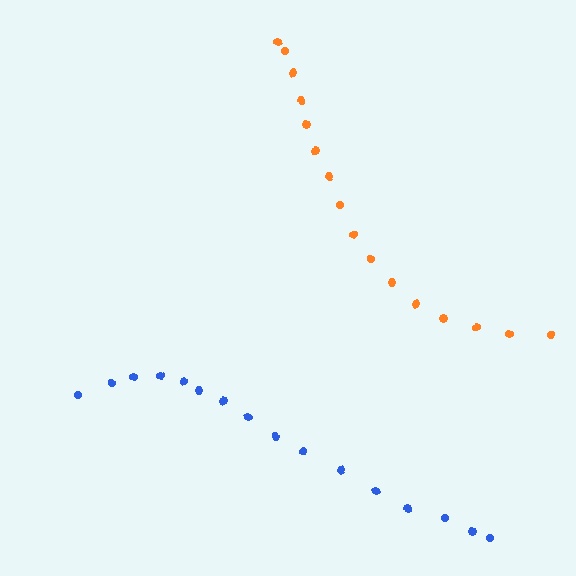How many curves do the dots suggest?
There are 2 distinct paths.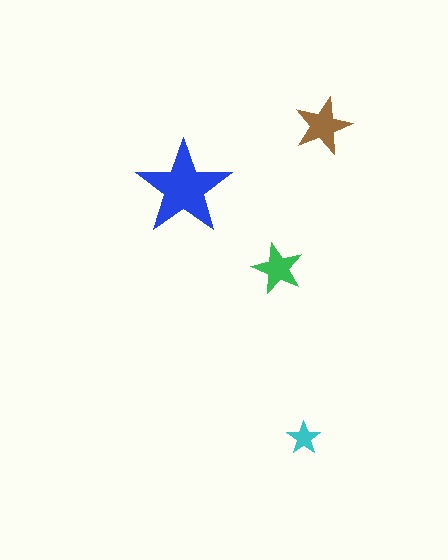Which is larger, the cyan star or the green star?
The green one.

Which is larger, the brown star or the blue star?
The blue one.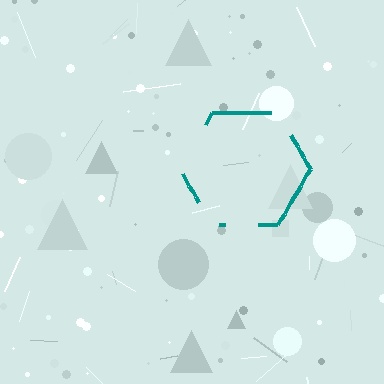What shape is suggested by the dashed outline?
The dashed outline suggests a hexagon.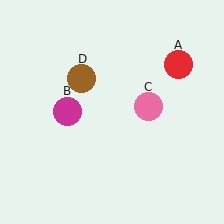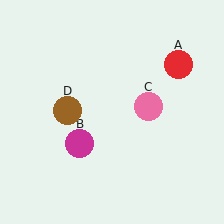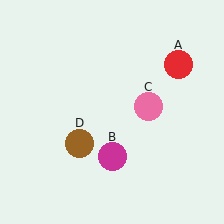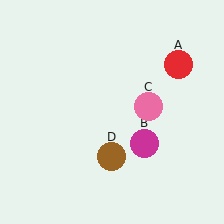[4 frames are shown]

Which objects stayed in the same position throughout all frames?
Red circle (object A) and pink circle (object C) remained stationary.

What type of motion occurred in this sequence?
The magenta circle (object B), brown circle (object D) rotated counterclockwise around the center of the scene.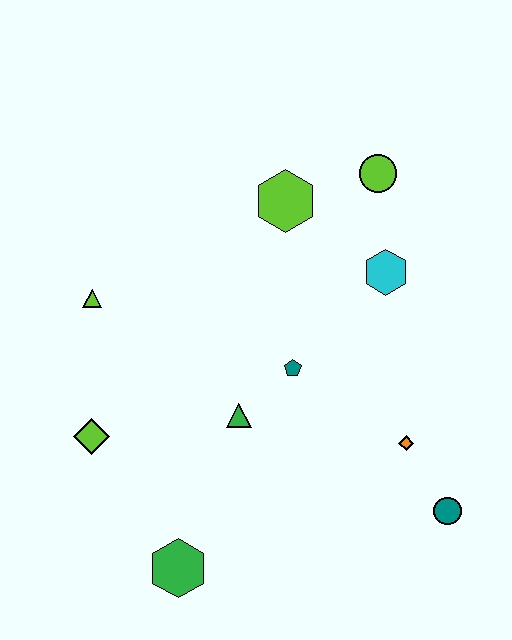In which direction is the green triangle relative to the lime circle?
The green triangle is below the lime circle.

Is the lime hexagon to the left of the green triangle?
No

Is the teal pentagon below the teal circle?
No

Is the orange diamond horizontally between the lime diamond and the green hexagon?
No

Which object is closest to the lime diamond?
The lime triangle is closest to the lime diamond.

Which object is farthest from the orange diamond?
The lime triangle is farthest from the orange diamond.